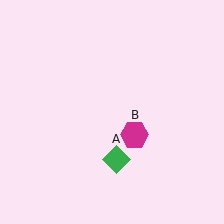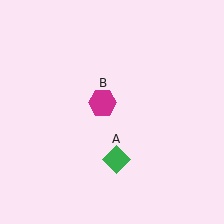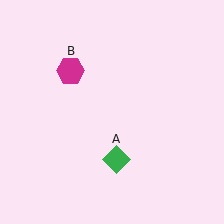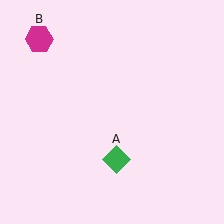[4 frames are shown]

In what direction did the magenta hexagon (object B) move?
The magenta hexagon (object B) moved up and to the left.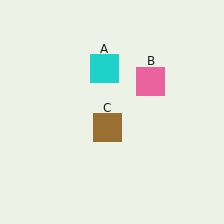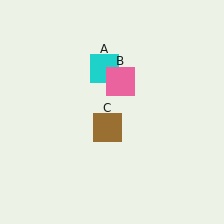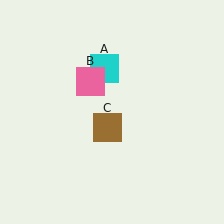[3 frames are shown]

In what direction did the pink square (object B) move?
The pink square (object B) moved left.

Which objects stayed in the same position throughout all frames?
Cyan square (object A) and brown square (object C) remained stationary.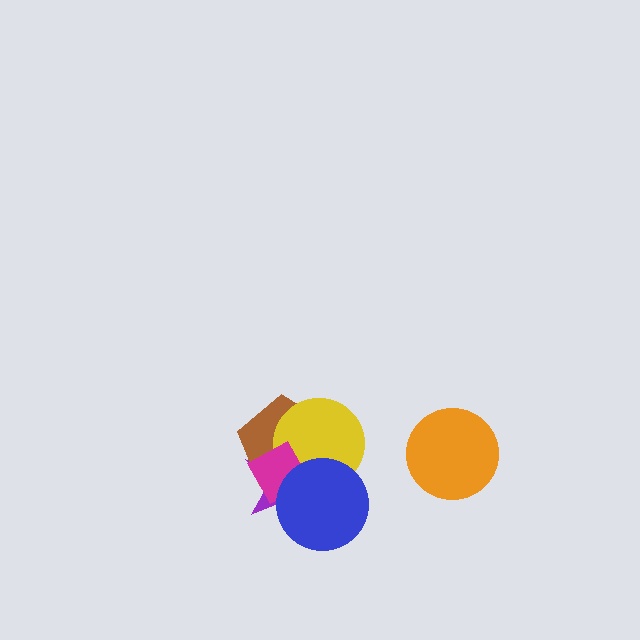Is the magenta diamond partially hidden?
Yes, it is partially covered by another shape.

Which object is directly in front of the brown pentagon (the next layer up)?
The yellow circle is directly in front of the brown pentagon.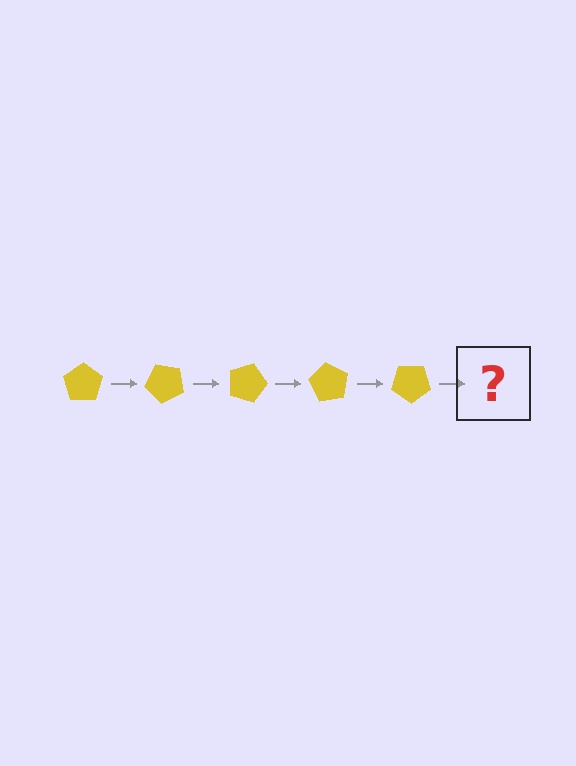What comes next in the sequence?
The next element should be a yellow pentagon rotated 225 degrees.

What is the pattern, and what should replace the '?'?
The pattern is that the pentagon rotates 45 degrees each step. The '?' should be a yellow pentagon rotated 225 degrees.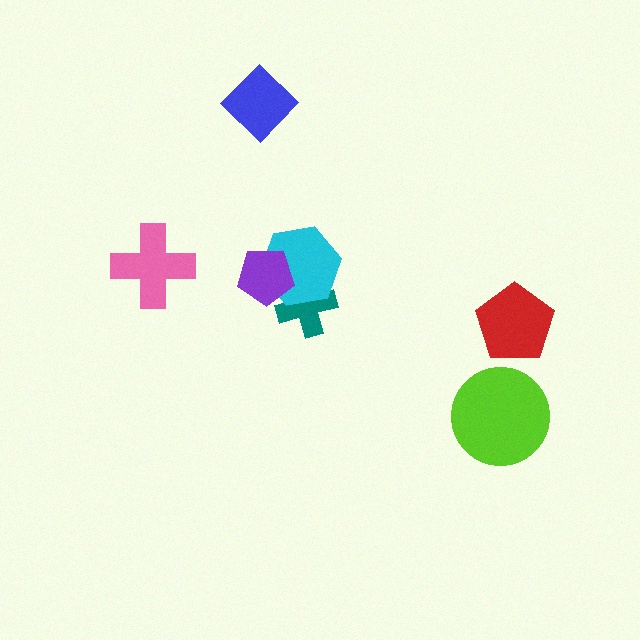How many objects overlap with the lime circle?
0 objects overlap with the lime circle.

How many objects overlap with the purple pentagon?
2 objects overlap with the purple pentagon.